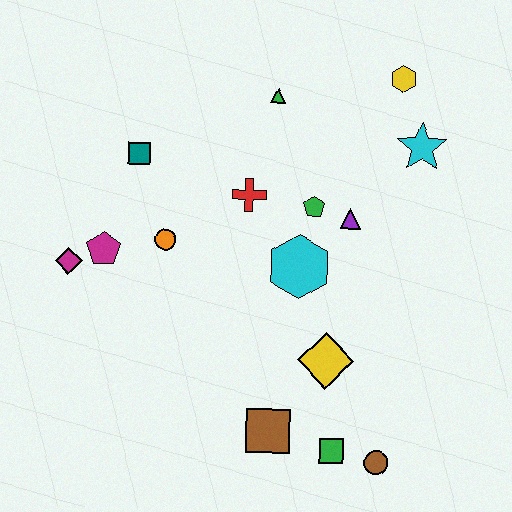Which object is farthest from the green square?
The yellow hexagon is farthest from the green square.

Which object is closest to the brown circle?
The green square is closest to the brown circle.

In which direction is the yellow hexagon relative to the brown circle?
The yellow hexagon is above the brown circle.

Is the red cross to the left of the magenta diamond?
No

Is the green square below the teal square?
Yes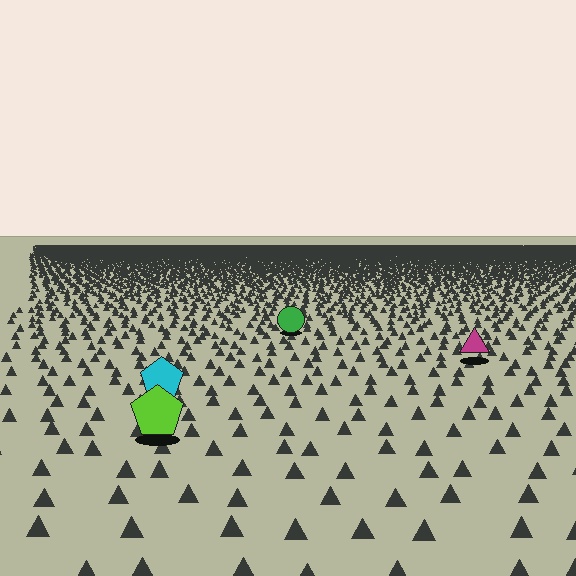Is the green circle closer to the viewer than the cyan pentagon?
No. The cyan pentagon is closer — you can tell from the texture gradient: the ground texture is coarser near it.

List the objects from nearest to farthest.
From nearest to farthest: the lime pentagon, the cyan pentagon, the magenta triangle, the green circle.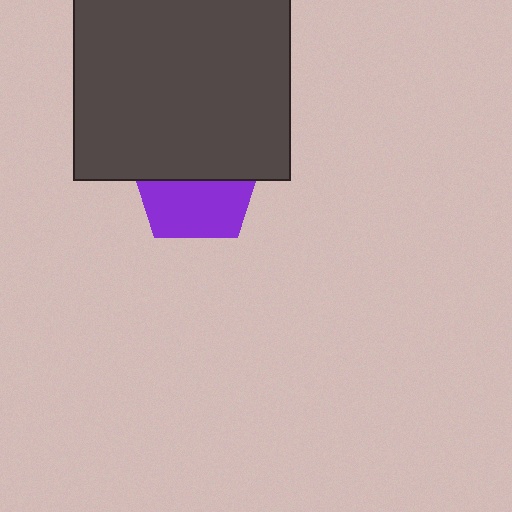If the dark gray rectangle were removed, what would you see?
You would see the complete purple pentagon.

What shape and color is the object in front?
The object in front is a dark gray rectangle.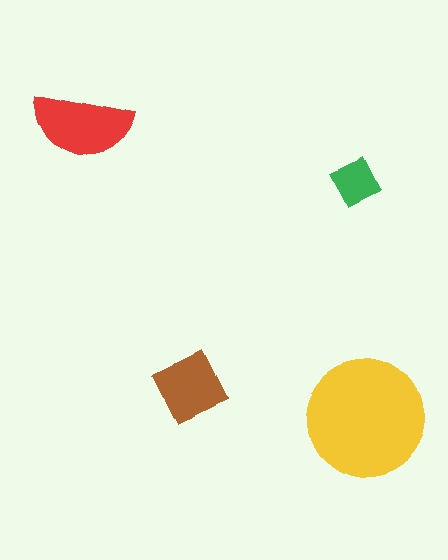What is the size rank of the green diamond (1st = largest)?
4th.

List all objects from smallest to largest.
The green diamond, the brown square, the red semicircle, the yellow circle.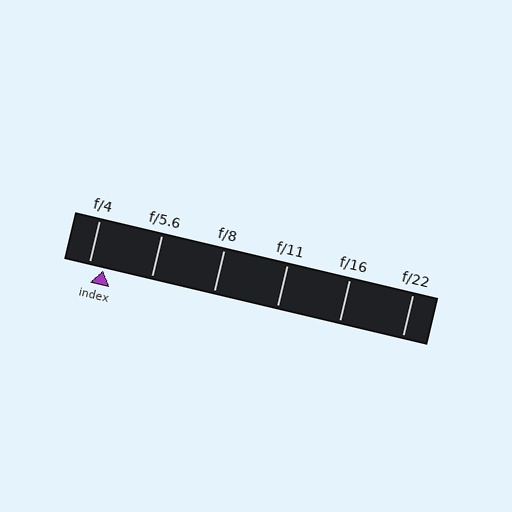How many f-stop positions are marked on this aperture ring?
There are 6 f-stop positions marked.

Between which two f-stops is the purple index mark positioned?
The index mark is between f/4 and f/5.6.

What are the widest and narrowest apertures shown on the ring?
The widest aperture shown is f/4 and the narrowest is f/22.